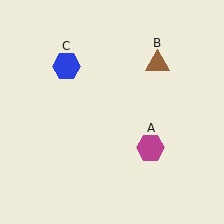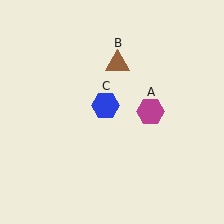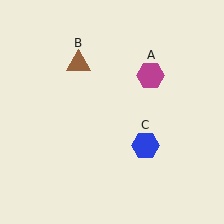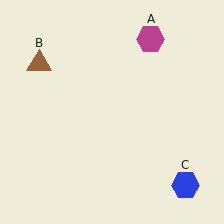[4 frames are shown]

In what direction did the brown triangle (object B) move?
The brown triangle (object B) moved left.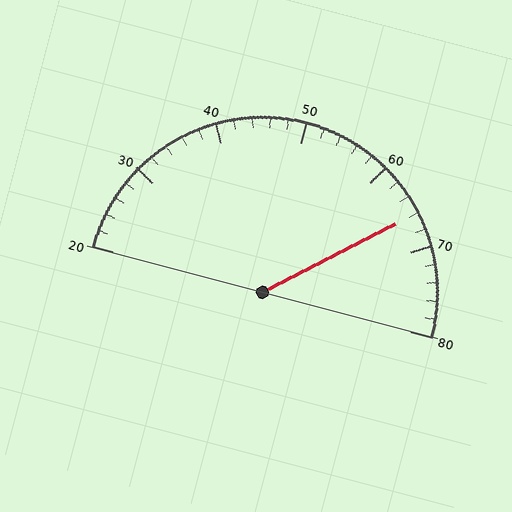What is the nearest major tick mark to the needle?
The nearest major tick mark is 70.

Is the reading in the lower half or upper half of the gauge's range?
The reading is in the upper half of the range (20 to 80).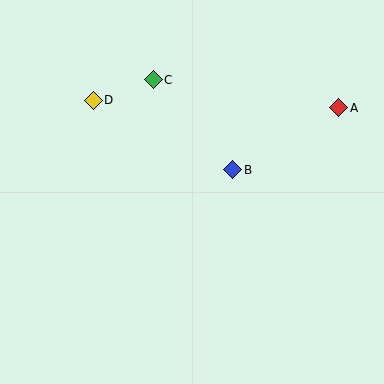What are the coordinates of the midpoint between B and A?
The midpoint between B and A is at (286, 139).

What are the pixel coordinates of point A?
Point A is at (339, 108).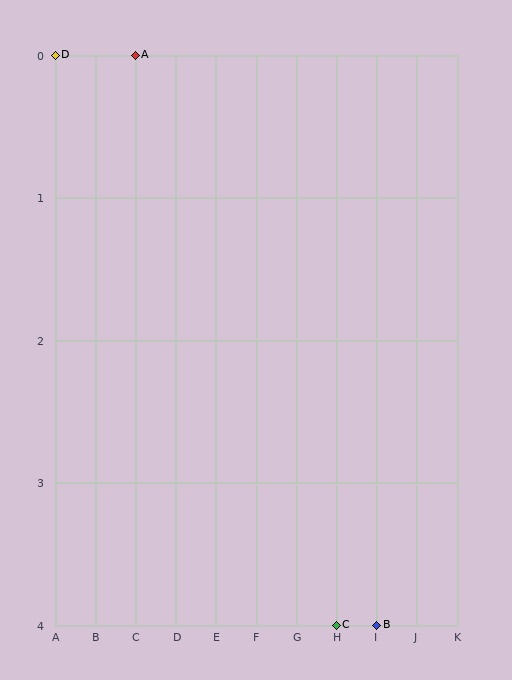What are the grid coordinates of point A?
Point A is at grid coordinates (C, 0).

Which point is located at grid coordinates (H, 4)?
Point C is at (H, 4).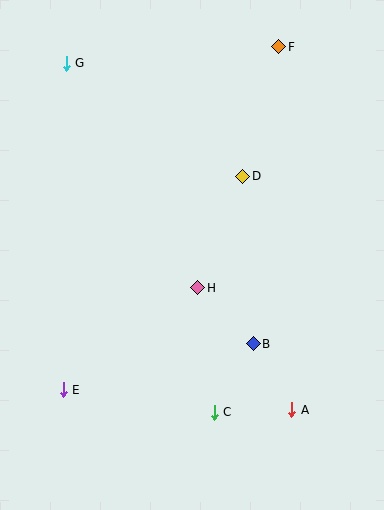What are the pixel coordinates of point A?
Point A is at (292, 410).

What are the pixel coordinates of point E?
Point E is at (63, 390).